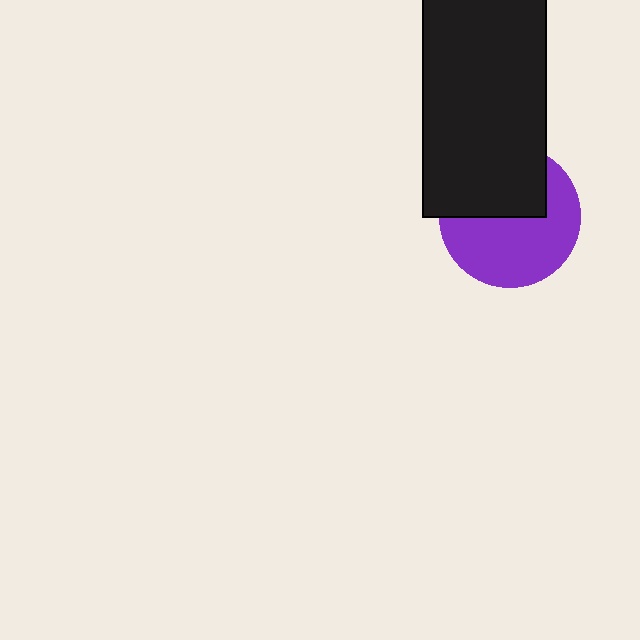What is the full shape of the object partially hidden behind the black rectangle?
The partially hidden object is a purple circle.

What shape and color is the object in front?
The object in front is a black rectangle.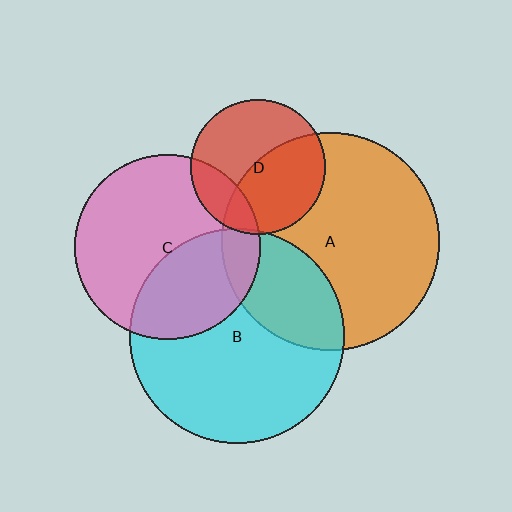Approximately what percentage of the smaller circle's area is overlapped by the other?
Approximately 20%.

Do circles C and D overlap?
Yes.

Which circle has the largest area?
Circle A (orange).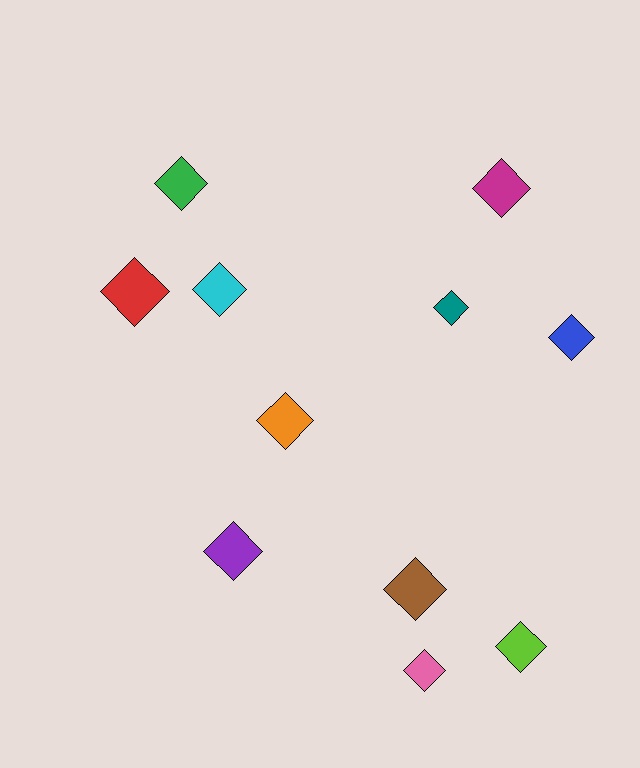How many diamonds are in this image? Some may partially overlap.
There are 11 diamonds.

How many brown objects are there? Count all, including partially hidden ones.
There is 1 brown object.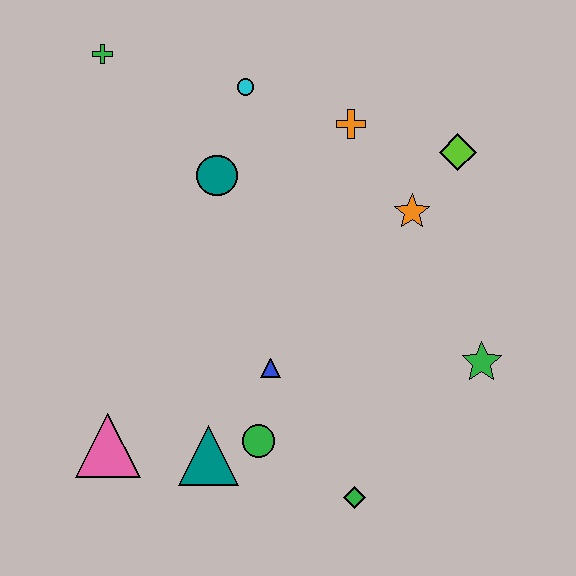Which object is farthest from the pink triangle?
The lime diamond is farthest from the pink triangle.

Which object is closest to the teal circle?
The cyan circle is closest to the teal circle.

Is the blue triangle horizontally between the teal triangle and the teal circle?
No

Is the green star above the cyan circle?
No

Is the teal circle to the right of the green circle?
No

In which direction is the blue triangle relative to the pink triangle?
The blue triangle is to the right of the pink triangle.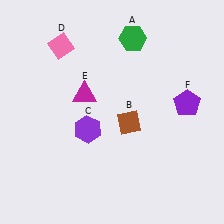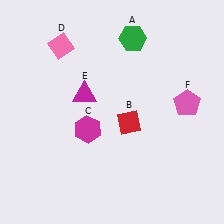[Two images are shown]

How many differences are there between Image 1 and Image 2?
There are 3 differences between the two images.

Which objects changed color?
B changed from brown to red. C changed from purple to magenta. F changed from purple to pink.